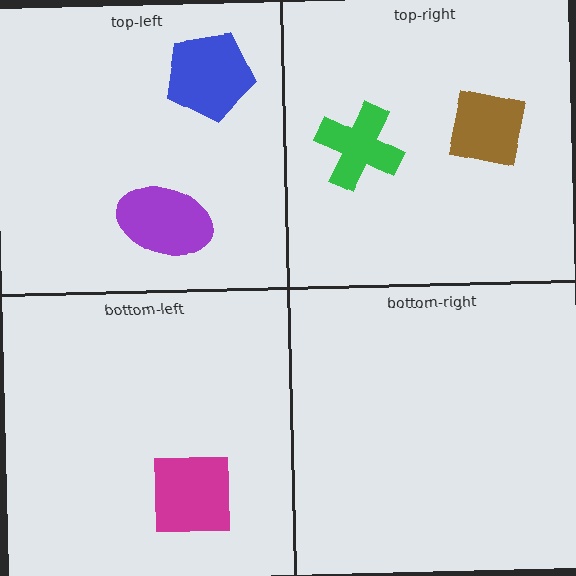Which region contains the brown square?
The top-right region.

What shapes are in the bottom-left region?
The magenta square.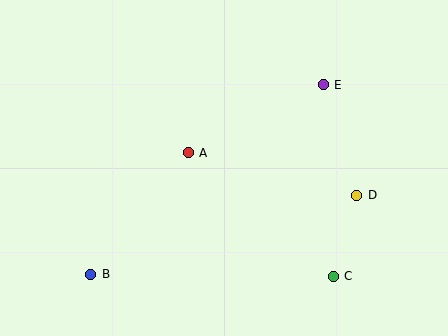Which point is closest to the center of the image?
Point A at (188, 153) is closest to the center.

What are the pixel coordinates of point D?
Point D is at (357, 195).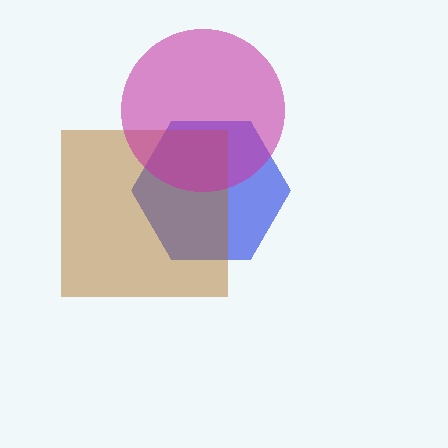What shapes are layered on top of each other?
The layered shapes are: a blue hexagon, a brown square, a magenta circle.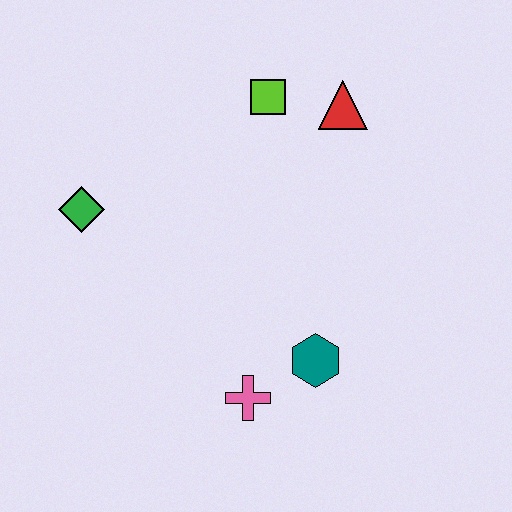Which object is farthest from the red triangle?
The pink cross is farthest from the red triangle.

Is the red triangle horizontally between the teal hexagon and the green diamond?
No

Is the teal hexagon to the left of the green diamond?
No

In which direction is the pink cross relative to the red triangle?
The pink cross is below the red triangle.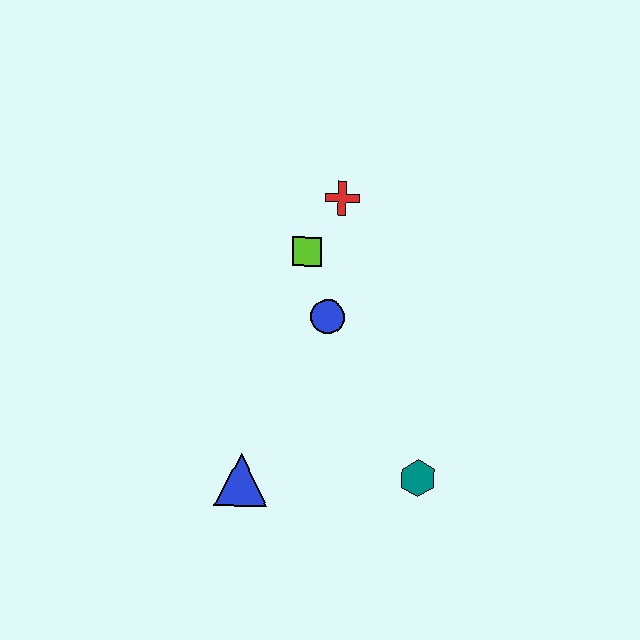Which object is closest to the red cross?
The lime square is closest to the red cross.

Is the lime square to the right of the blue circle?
No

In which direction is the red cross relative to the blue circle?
The red cross is above the blue circle.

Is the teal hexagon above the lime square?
No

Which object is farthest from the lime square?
The teal hexagon is farthest from the lime square.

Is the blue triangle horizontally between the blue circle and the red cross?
No